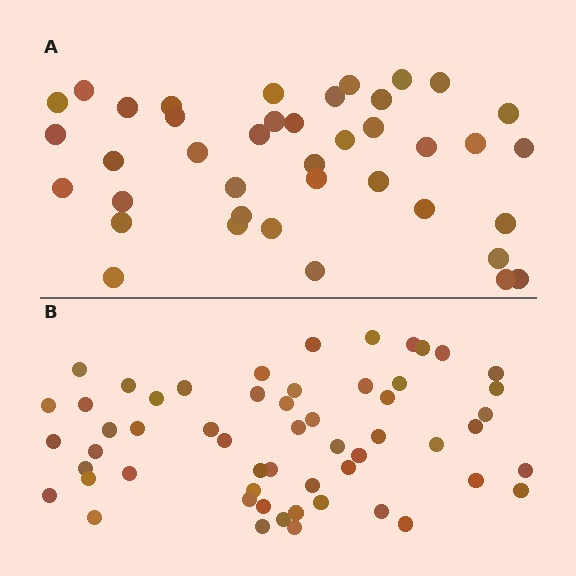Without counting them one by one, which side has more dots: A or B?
Region B (the bottom region) has more dots.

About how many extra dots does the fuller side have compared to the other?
Region B has approximately 15 more dots than region A.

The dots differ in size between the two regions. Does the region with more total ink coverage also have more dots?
No. Region A has more total ink coverage because its dots are larger, but region B actually contains more individual dots. Total area can be misleading — the number of items is what matters here.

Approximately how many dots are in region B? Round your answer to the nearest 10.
About 60 dots. (The exact count is 56, which rounds to 60.)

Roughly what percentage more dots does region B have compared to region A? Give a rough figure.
About 40% more.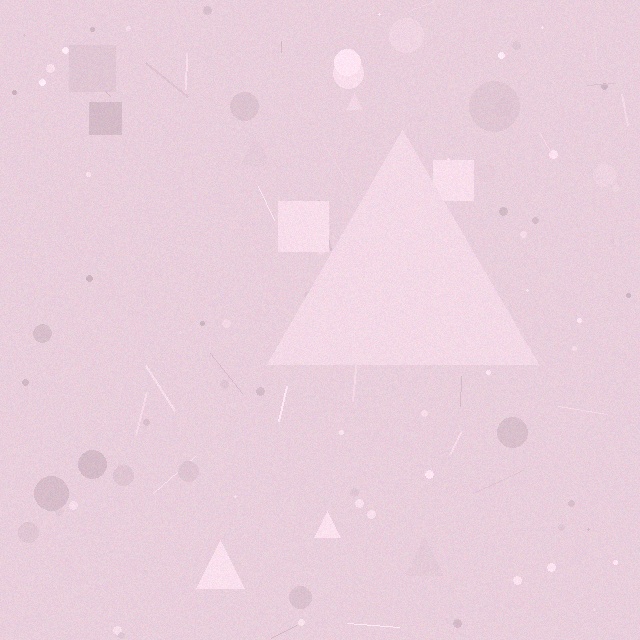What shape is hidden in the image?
A triangle is hidden in the image.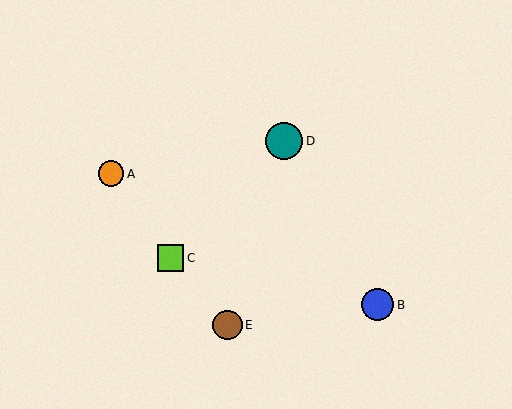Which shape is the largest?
The teal circle (labeled D) is the largest.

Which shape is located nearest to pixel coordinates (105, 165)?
The orange circle (labeled A) at (111, 174) is nearest to that location.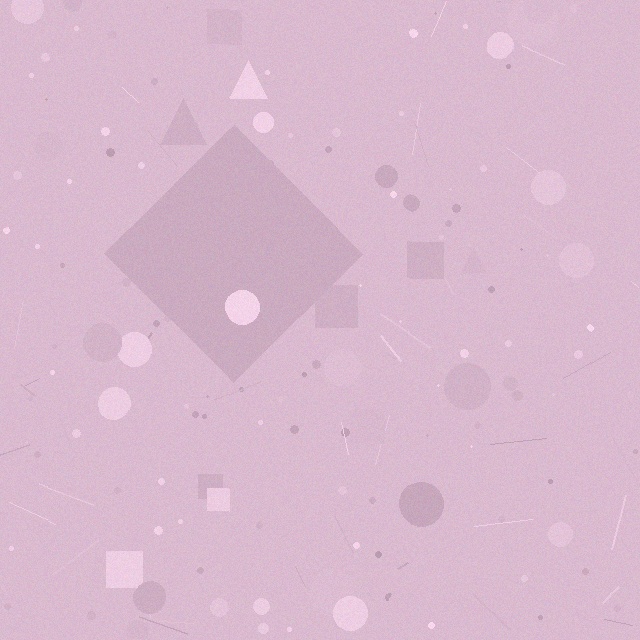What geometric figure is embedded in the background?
A diamond is embedded in the background.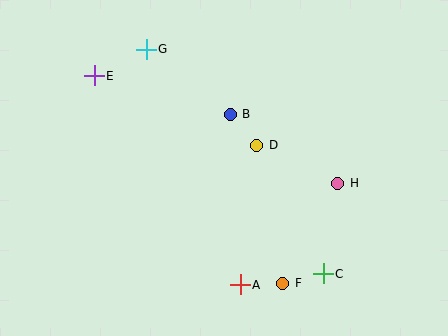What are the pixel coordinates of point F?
Point F is at (283, 283).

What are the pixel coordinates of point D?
Point D is at (257, 145).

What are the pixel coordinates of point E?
Point E is at (94, 76).